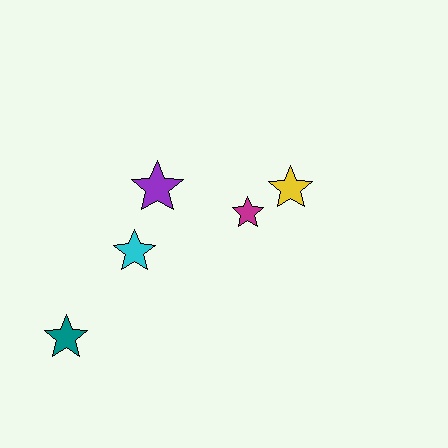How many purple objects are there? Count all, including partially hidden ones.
There is 1 purple object.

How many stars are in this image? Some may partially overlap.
There are 5 stars.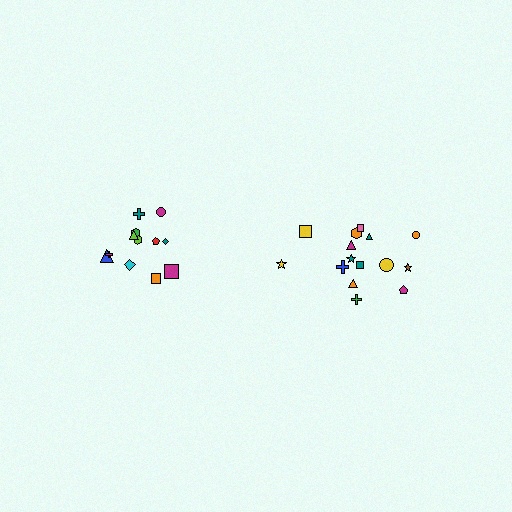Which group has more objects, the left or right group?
The right group.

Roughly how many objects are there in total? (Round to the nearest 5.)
Roughly 25 objects in total.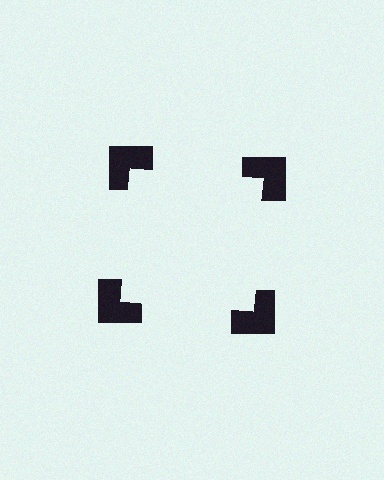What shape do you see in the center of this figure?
An illusory square — its edges are inferred from the aligned wedge cuts in the notched squares, not physically drawn.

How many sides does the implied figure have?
4 sides.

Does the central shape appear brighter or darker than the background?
It typically appears slightly brighter than the background, even though no actual brightness change is drawn.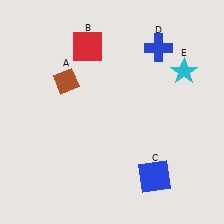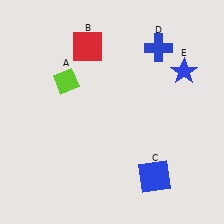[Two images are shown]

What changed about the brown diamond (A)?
In Image 1, A is brown. In Image 2, it changed to lime.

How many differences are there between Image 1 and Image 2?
There are 2 differences between the two images.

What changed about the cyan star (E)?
In Image 1, E is cyan. In Image 2, it changed to blue.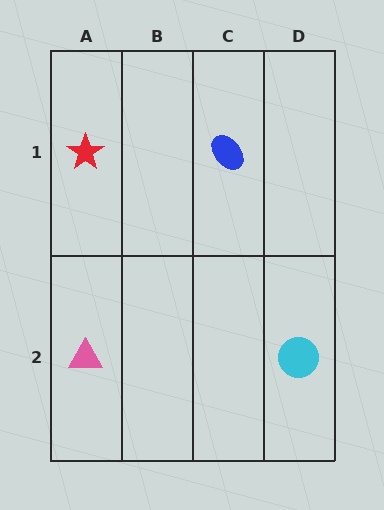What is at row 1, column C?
A blue ellipse.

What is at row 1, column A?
A red star.